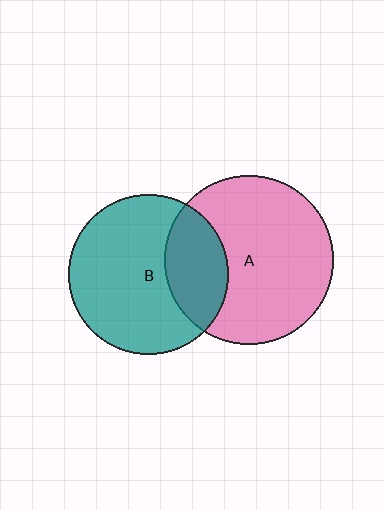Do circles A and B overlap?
Yes.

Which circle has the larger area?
Circle A (pink).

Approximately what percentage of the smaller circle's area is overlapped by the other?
Approximately 30%.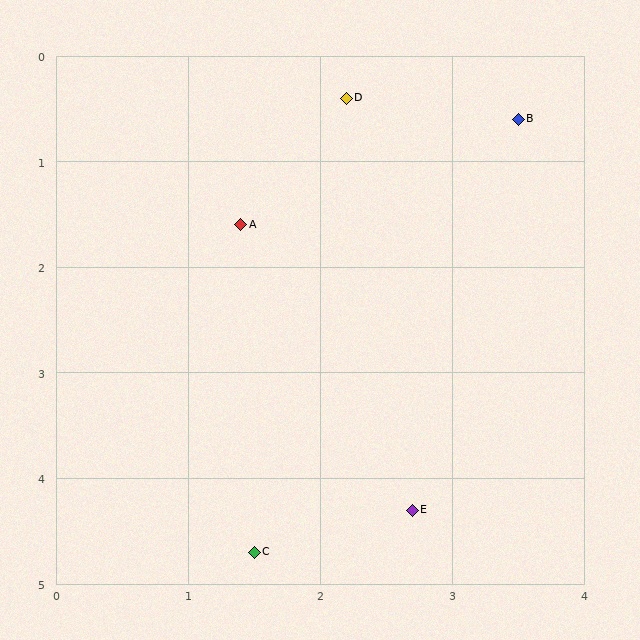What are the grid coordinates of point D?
Point D is at approximately (2.2, 0.4).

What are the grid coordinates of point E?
Point E is at approximately (2.7, 4.3).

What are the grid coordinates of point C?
Point C is at approximately (1.5, 4.7).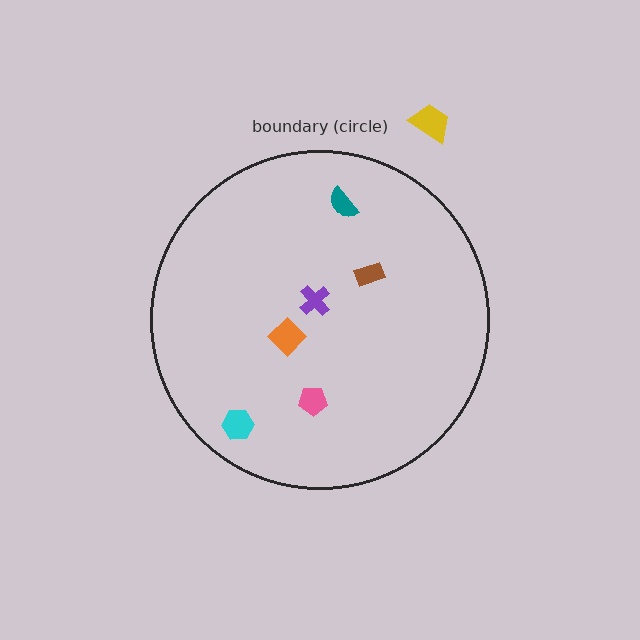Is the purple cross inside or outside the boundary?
Inside.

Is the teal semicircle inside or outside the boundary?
Inside.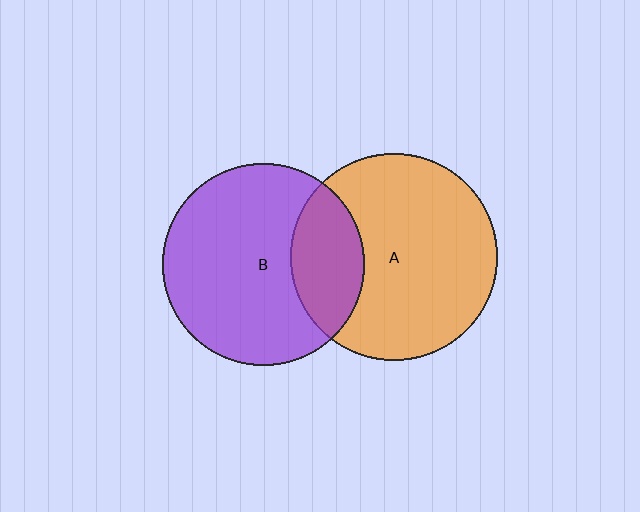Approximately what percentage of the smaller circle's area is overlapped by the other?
Approximately 25%.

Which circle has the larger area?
Circle A (orange).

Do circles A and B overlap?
Yes.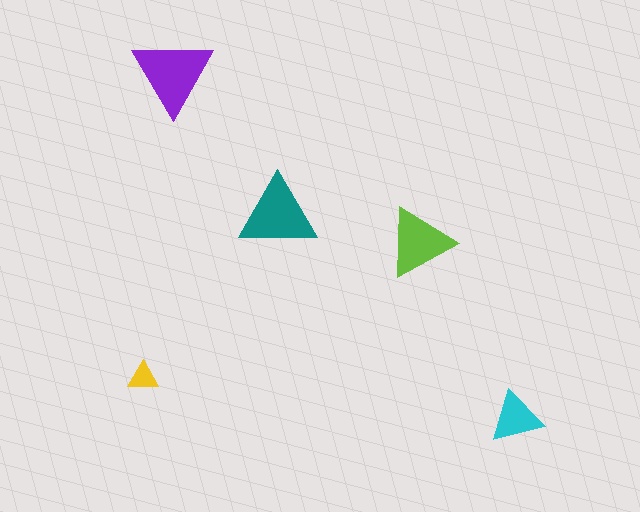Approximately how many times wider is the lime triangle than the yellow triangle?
About 2.5 times wider.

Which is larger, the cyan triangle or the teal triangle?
The teal one.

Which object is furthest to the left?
The yellow triangle is leftmost.